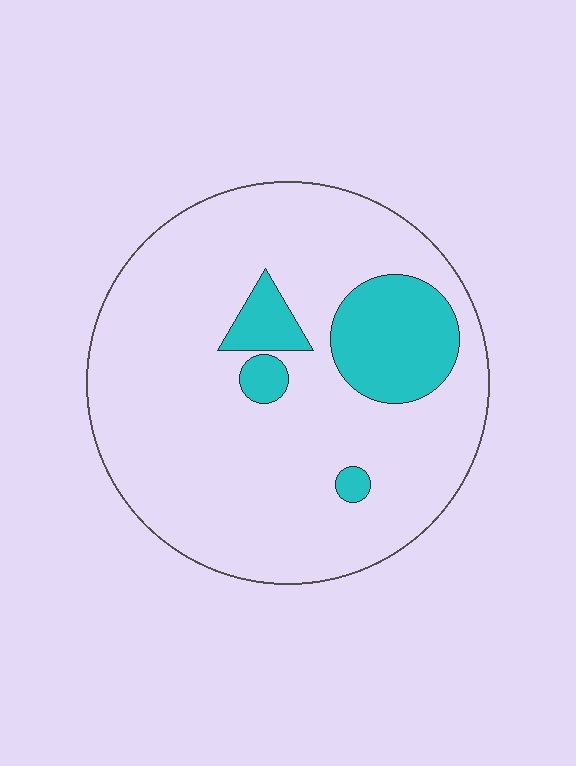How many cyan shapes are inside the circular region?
4.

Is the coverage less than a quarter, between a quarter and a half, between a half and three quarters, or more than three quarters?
Less than a quarter.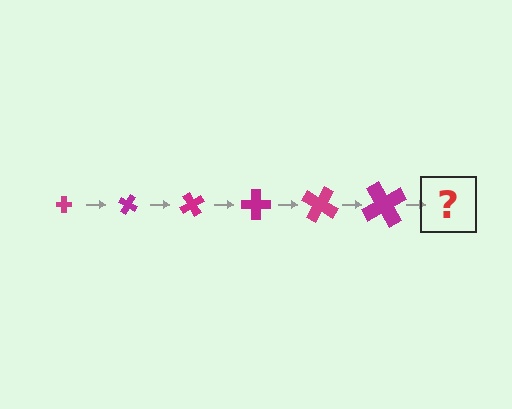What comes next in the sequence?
The next element should be a cross, larger than the previous one and rotated 180 degrees from the start.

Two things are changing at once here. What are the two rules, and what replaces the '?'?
The two rules are that the cross grows larger each step and it rotates 30 degrees each step. The '?' should be a cross, larger than the previous one and rotated 180 degrees from the start.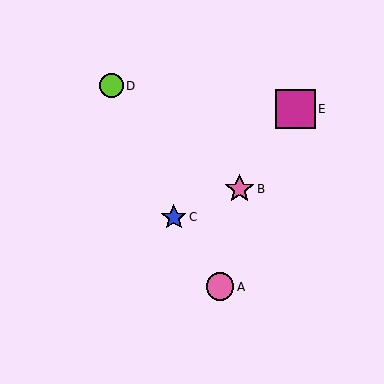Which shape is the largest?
The magenta square (labeled E) is the largest.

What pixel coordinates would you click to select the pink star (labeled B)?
Click at (239, 189) to select the pink star B.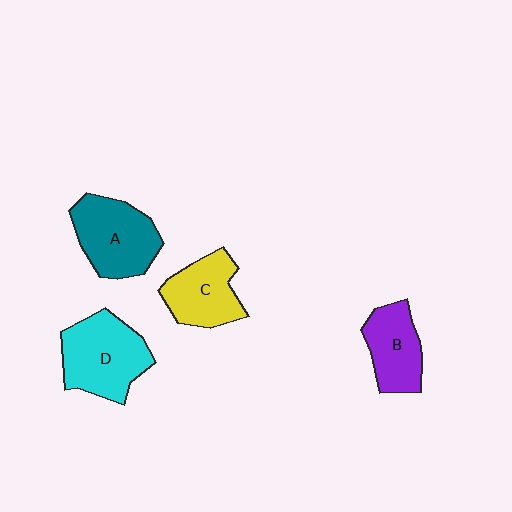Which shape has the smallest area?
Shape B (purple).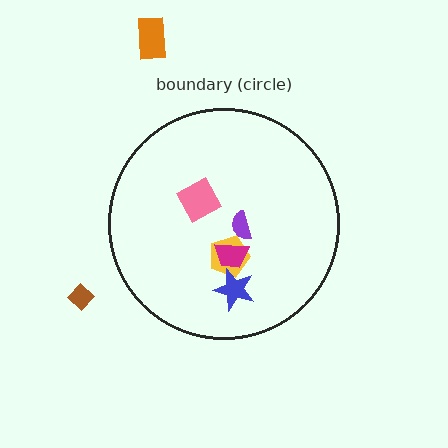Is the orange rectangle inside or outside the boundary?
Outside.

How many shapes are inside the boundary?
5 inside, 2 outside.